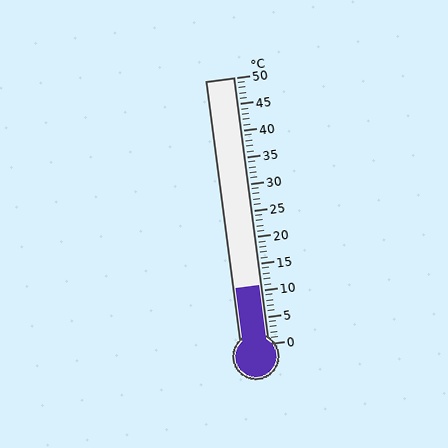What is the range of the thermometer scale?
The thermometer scale ranges from 0°C to 50°C.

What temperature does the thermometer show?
The thermometer shows approximately 11°C.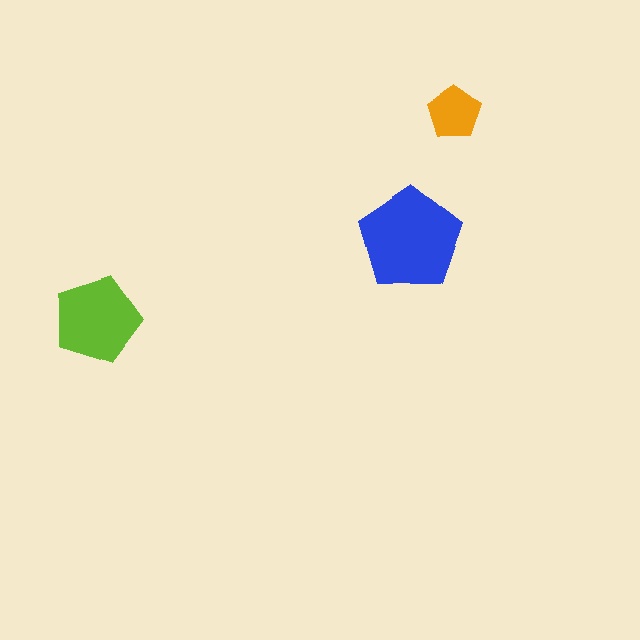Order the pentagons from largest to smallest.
the blue one, the lime one, the orange one.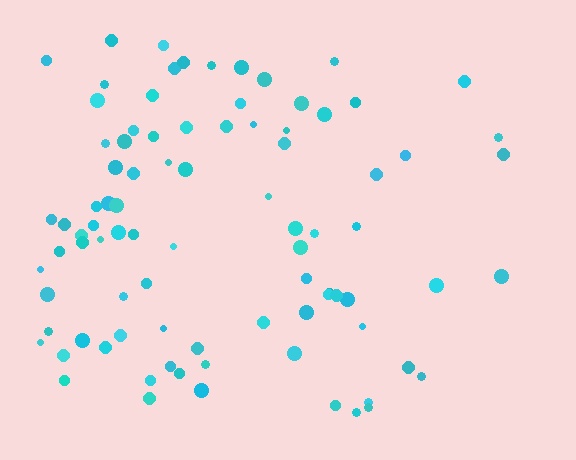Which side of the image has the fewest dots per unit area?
The right.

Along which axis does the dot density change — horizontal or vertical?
Horizontal.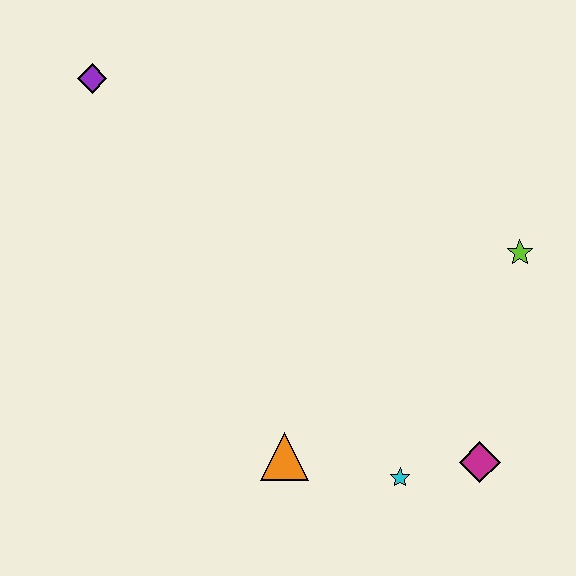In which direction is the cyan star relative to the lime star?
The cyan star is below the lime star.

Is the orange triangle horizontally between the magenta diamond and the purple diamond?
Yes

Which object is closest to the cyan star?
The magenta diamond is closest to the cyan star.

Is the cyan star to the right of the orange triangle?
Yes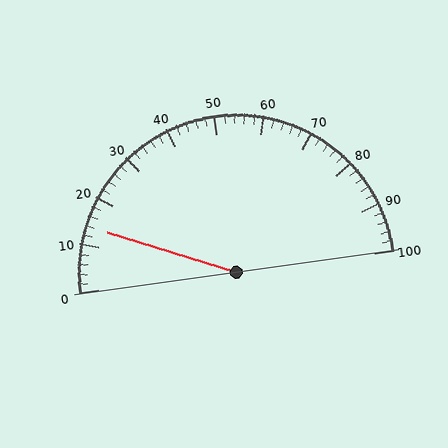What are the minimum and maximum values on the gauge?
The gauge ranges from 0 to 100.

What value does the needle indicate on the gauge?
The needle indicates approximately 14.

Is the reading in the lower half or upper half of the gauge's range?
The reading is in the lower half of the range (0 to 100).